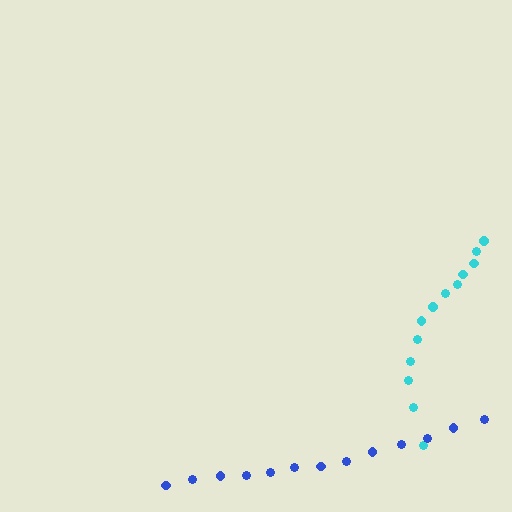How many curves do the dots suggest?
There are 2 distinct paths.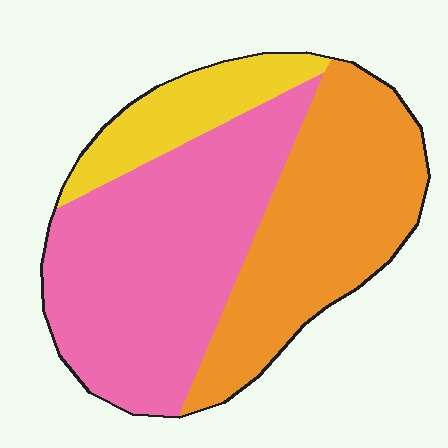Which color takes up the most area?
Pink, at roughly 50%.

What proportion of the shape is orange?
Orange takes up between a third and a half of the shape.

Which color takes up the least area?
Yellow, at roughly 15%.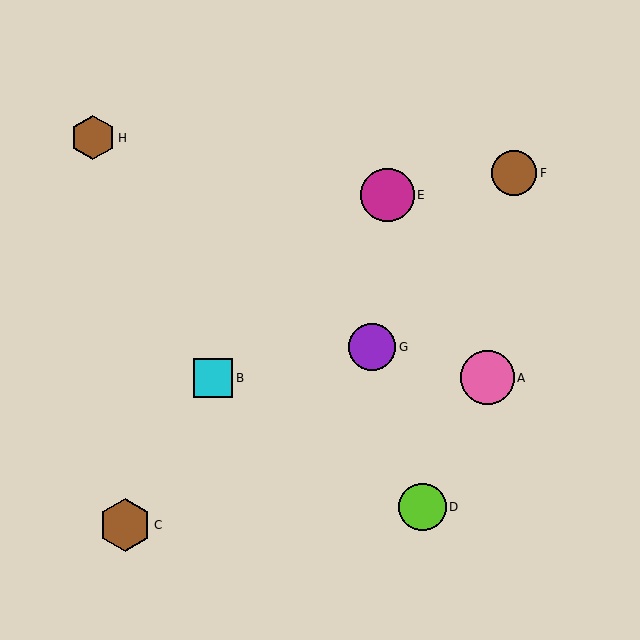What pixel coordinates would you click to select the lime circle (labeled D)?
Click at (423, 507) to select the lime circle D.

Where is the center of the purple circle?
The center of the purple circle is at (372, 347).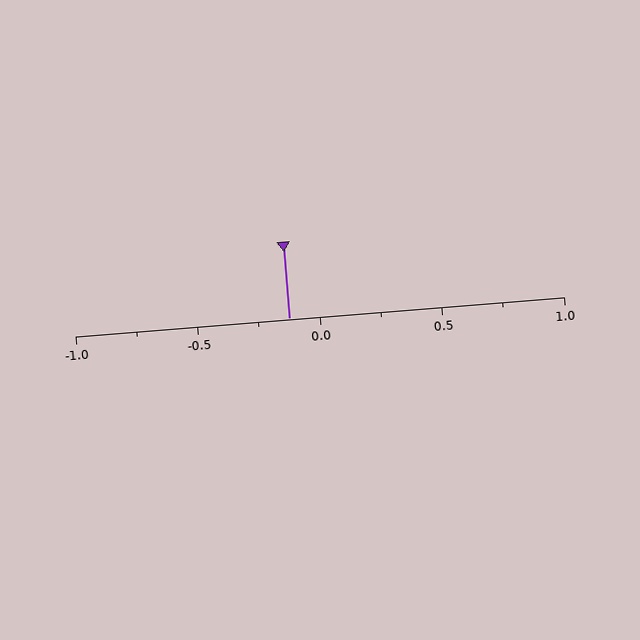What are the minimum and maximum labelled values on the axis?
The axis runs from -1.0 to 1.0.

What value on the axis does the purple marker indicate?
The marker indicates approximately -0.12.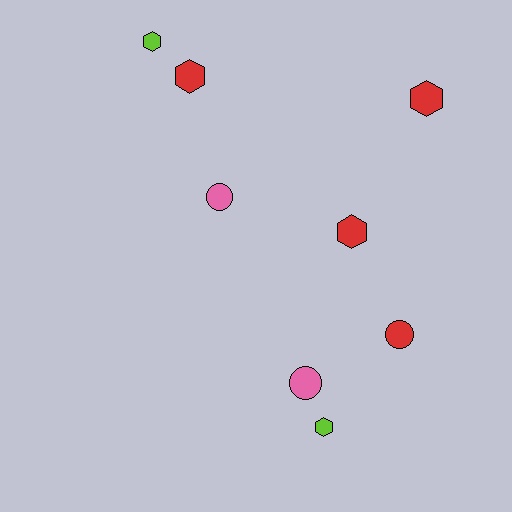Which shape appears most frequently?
Hexagon, with 5 objects.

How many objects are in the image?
There are 8 objects.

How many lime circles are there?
There are no lime circles.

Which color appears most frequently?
Red, with 4 objects.